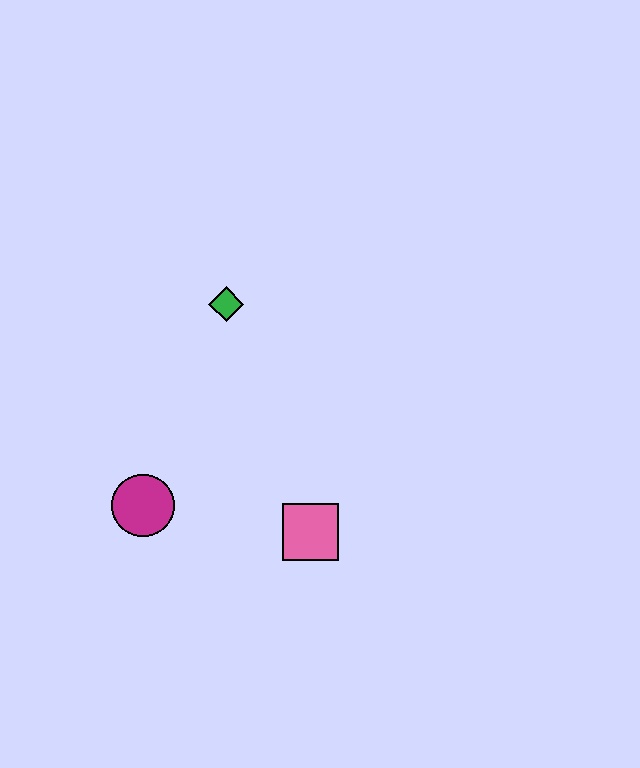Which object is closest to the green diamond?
The magenta circle is closest to the green diamond.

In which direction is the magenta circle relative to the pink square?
The magenta circle is to the left of the pink square.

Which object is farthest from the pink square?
The green diamond is farthest from the pink square.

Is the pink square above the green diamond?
No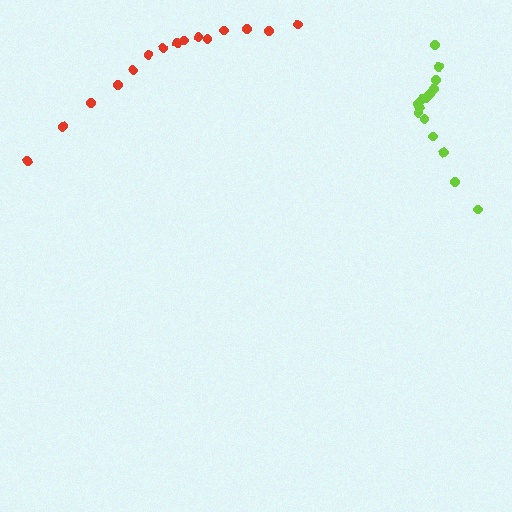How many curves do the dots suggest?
There are 2 distinct paths.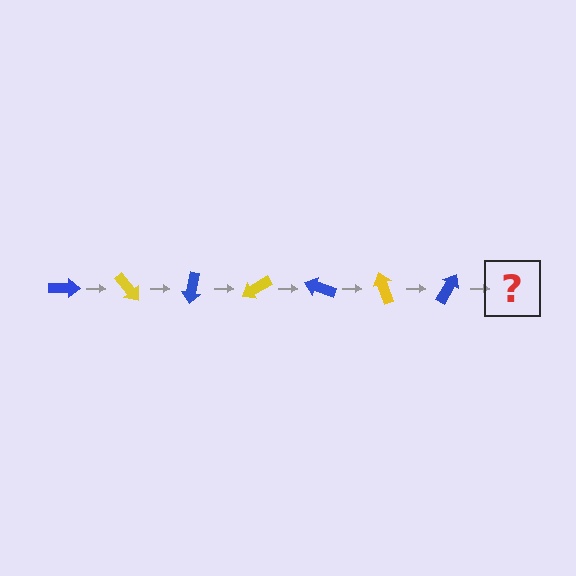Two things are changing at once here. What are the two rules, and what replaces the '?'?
The two rules are that it rotates 50 degrees each step and the color cycles through blue and yellow. The '?' should be a yellow arrow, rotated 350 degrees from the start.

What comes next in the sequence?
The next element should be a yellow arrow, rotated 350 degrees from the start.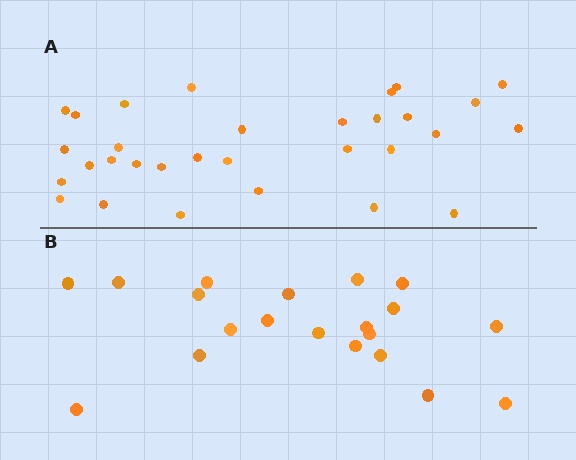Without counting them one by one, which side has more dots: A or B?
Region A (the top region) has more dots.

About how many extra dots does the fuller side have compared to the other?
Region A has roughly 12 or so more dots than region B.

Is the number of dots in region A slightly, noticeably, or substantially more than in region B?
Region A has substantially more. The ratio is roughly 1.6 to 1.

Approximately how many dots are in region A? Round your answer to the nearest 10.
About 30 dots. (The exact count is 31, which rounds to 30.)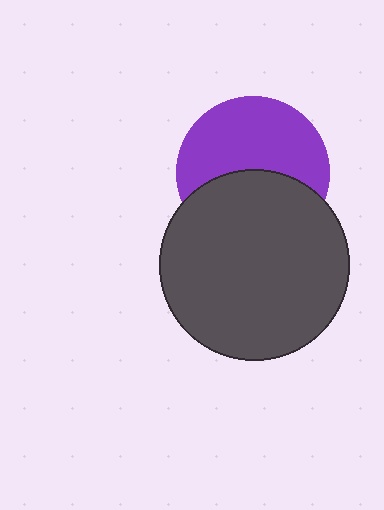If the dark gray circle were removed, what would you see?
You would see the complete purple circle.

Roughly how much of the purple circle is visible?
About half of it is visible (roughly 56%).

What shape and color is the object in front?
The object in front is a dark gray circle.